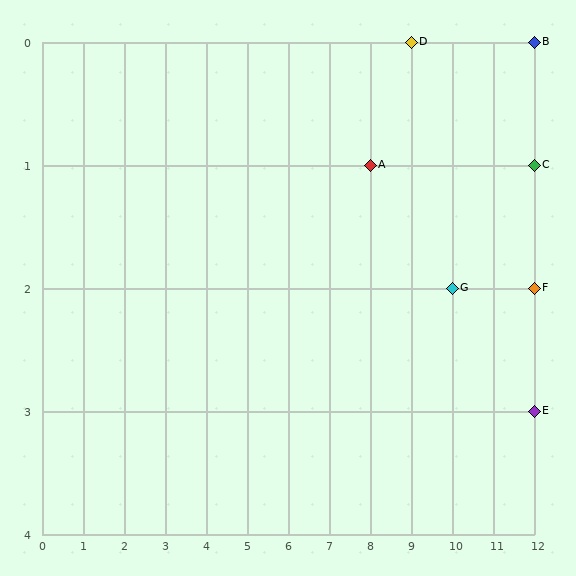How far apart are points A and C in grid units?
Points A and C are 4 columns apart.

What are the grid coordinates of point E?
Point E is at grid coordinates (12, 3).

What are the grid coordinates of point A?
Point A is at grid coordinates (8, 1).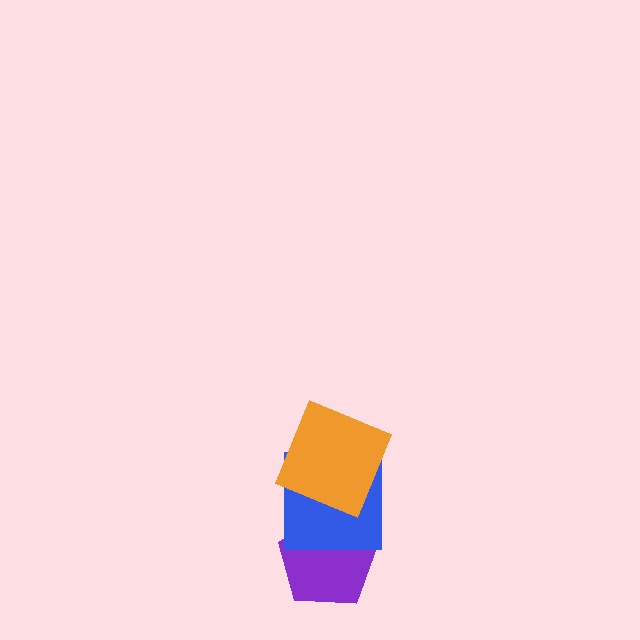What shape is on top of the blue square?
The orange square is on top of the blue square.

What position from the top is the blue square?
The blue square is 2nd from the top.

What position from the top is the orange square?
The orange square is 1st from the top.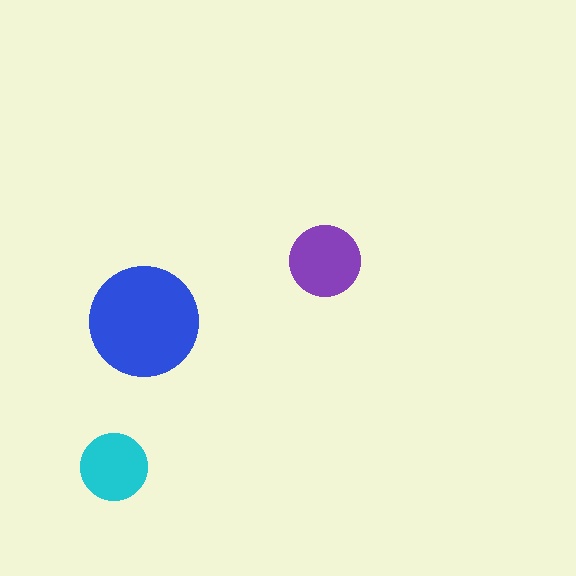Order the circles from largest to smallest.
the blue one, the purple one, the cyan one.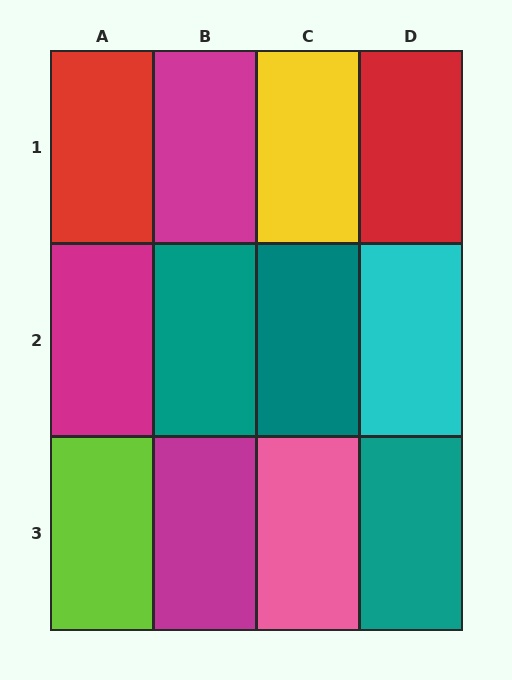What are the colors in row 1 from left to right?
Red, magenta, yellow, red.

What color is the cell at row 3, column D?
Teal.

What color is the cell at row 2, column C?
Teal.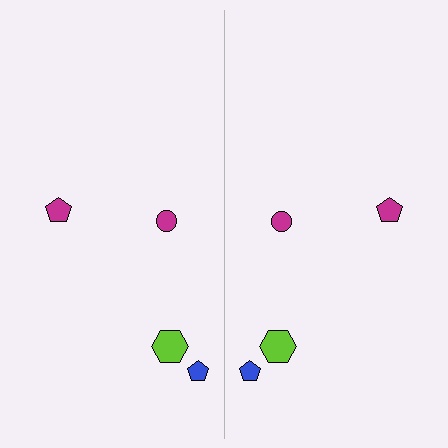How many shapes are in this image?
There are 8 shapes in this image.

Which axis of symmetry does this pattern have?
The pattern has a vertical axis of symmetry running through the center of the image.